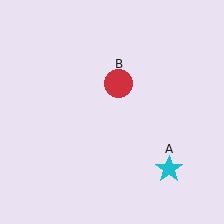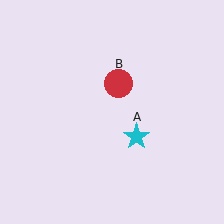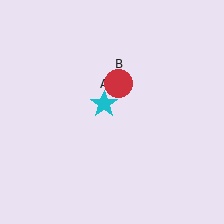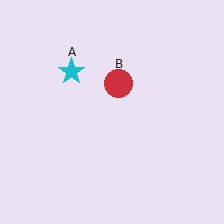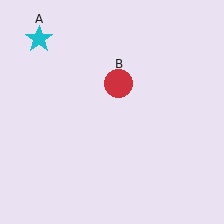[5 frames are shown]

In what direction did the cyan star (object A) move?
The cyan star (object A) moved up and to the left.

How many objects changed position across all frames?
1 object changed position: cyan star (object A).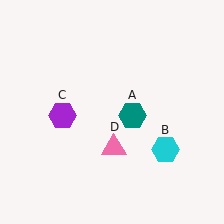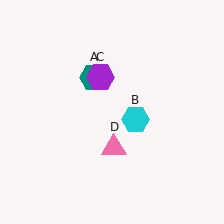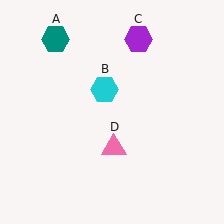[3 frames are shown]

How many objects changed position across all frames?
3 objects changed position: teal hexagon (object A), cyan hexagon (object B), purple hexagon (object C).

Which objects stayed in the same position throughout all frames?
Pink triangle (object D) remained stationary.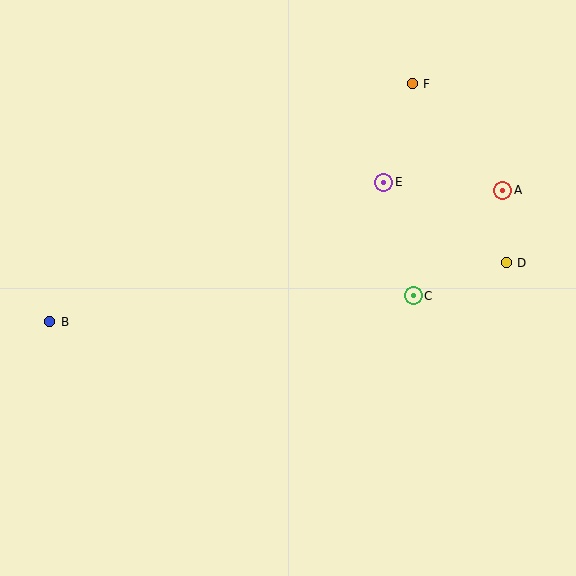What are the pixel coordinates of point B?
Point B is at (50, 322).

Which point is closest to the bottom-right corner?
Point D is closest to the bottom-right corner.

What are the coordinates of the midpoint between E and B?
The midpoint between E and B is at (217, 252).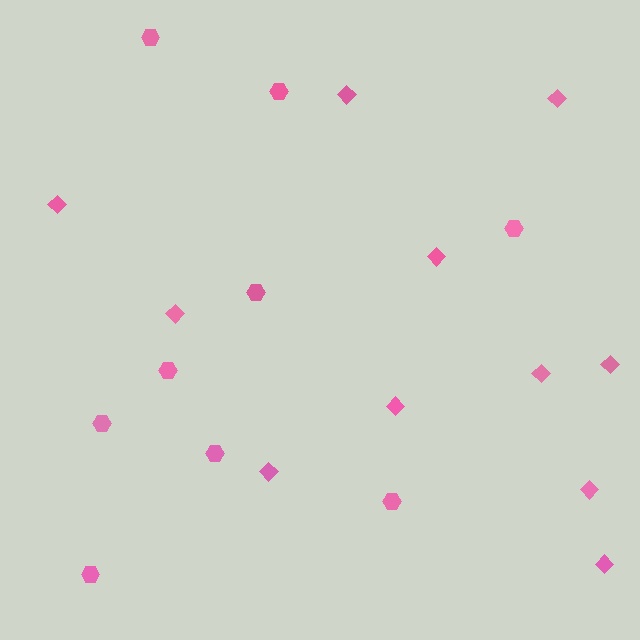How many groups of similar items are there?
There are 2 groups: one group of hexagons (9) and one group of diamonds (11).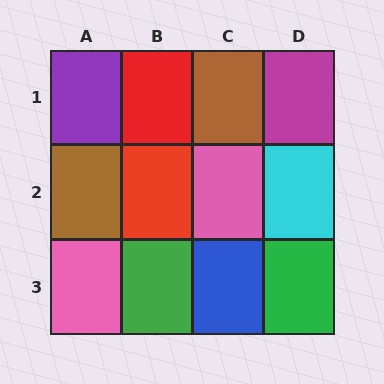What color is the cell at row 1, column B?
Red.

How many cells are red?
2 cells are red.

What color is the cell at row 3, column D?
Green.